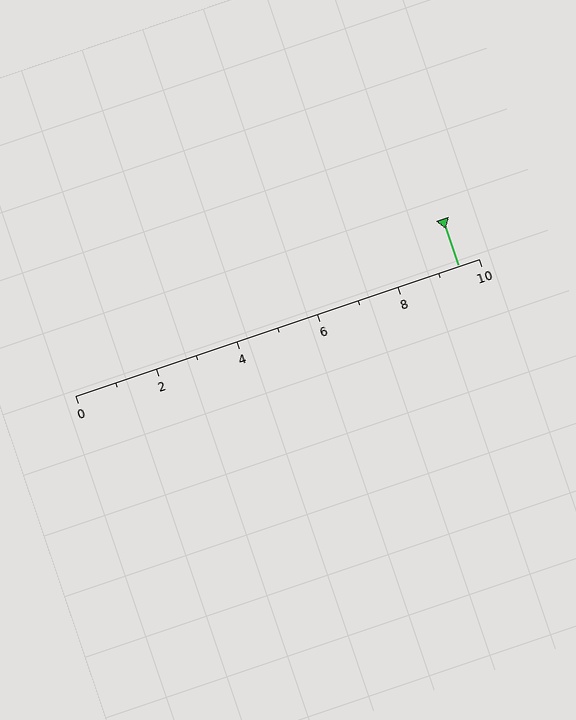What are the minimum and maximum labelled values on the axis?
The axis runs from 0 to 10.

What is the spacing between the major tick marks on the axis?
The major ticks are spaced 2 apart.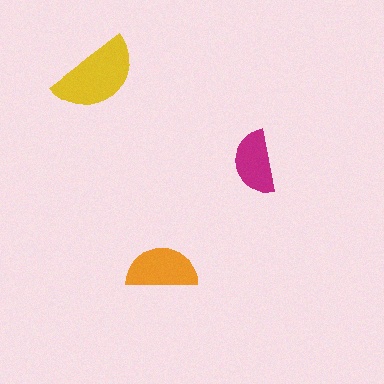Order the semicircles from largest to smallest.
the yellow one, the orange one, the magenta one.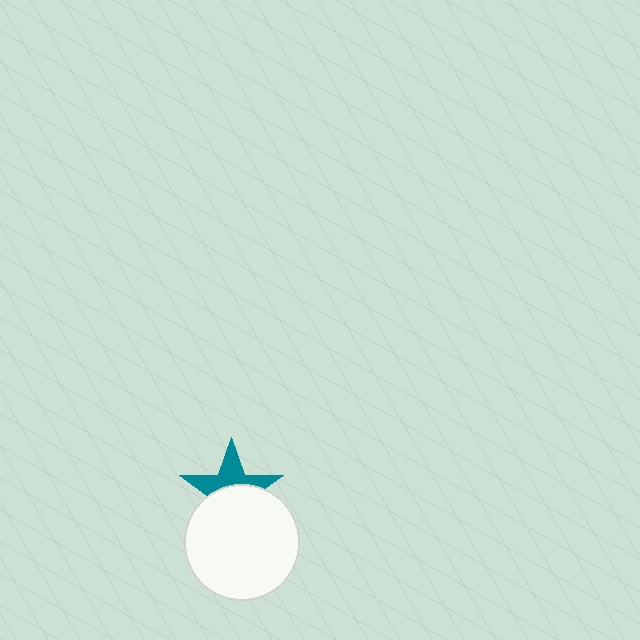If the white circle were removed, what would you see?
You would see the complete teal star.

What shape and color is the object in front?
The object in front is a white circle.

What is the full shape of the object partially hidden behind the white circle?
The partially hidden object is a teal star.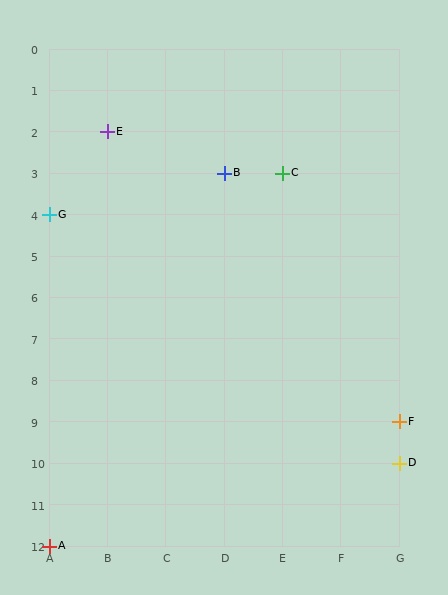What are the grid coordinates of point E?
Point E is at grid coordinates (B, 2).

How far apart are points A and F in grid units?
Points A and F are 6 columns and 3 rows apart (about 6.7 grid units diagonally).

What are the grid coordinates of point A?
Point A is at grid coordinates (A, 12).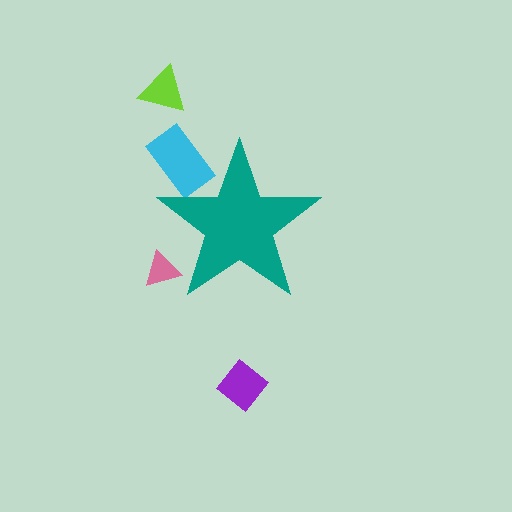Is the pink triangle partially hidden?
Yes, the pink triangle is partially hidden behind the teal star.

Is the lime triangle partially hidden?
No, the lime triangle is fully visible.